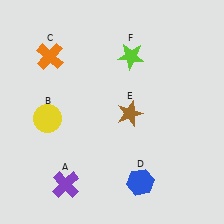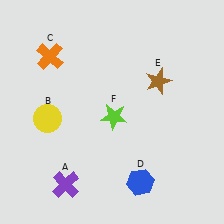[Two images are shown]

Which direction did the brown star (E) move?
The brown star (E) moved up.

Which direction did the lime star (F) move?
The lime star (F) moved down.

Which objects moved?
The objects that moved are: the brown star (E), the lime star (F).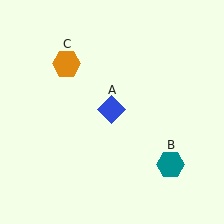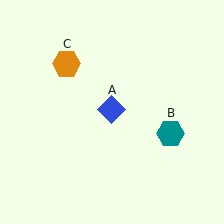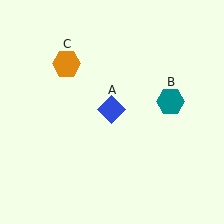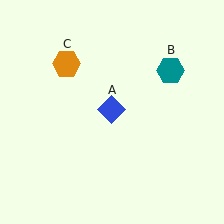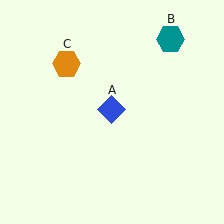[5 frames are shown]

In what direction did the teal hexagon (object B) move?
The teal hexagon (object B) moved up.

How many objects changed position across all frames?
1 object changed position: teal hexagon (object B).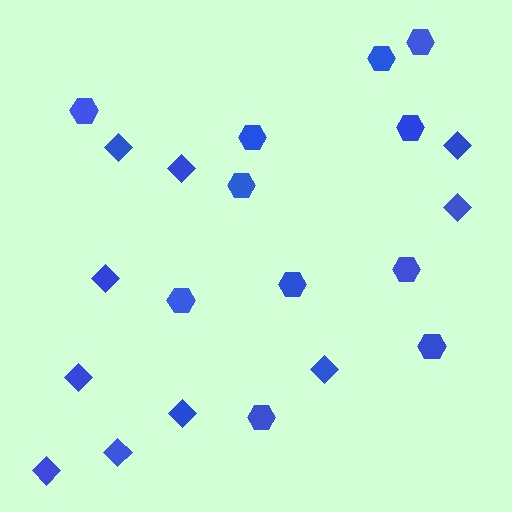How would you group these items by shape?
There are 2 groups: one group of diamonds (10) and one group of hexagons (11).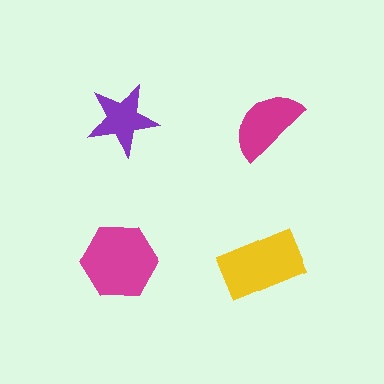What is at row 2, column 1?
A magenta hexagon.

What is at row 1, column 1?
A purple star.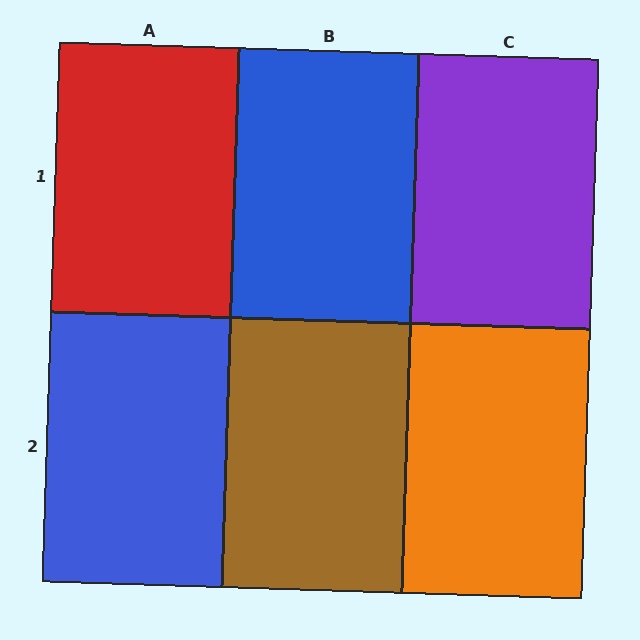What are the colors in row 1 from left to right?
Red, blue, purple.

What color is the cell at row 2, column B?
Brown.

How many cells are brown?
1 cell is brown.